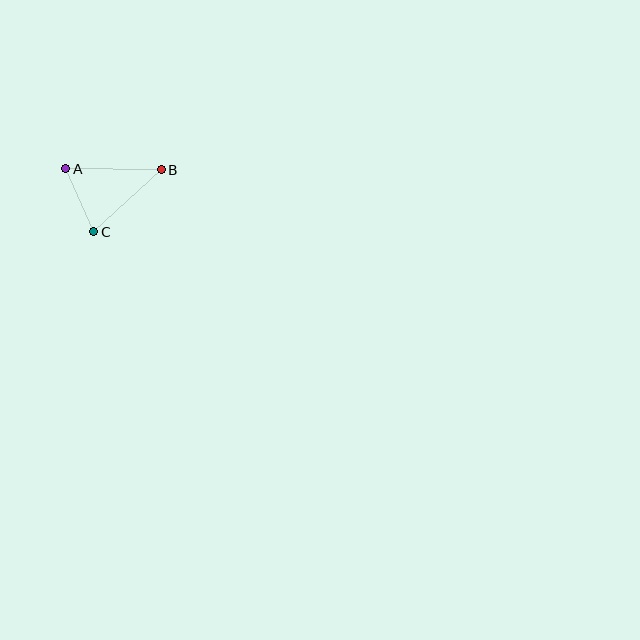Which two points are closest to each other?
Points A and C are closest to each other.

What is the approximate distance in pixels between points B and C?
The distance between B and C is approximately 92 pixels.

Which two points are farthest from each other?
Points A and B are farthest from each other.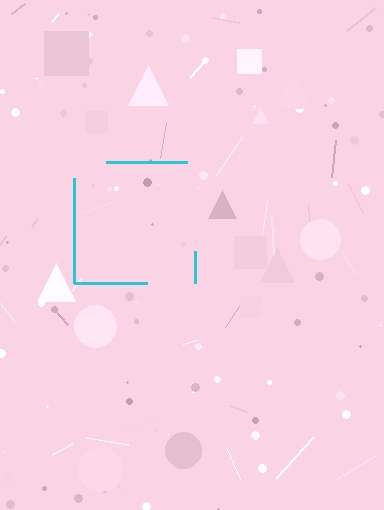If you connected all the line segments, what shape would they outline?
They would outline a square.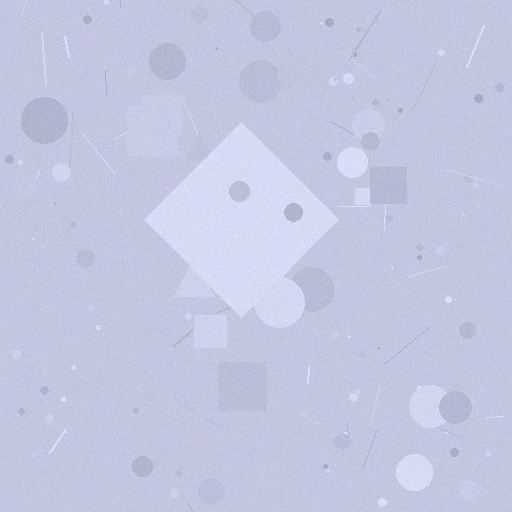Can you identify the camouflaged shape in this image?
The camouflaged shape is a diamond.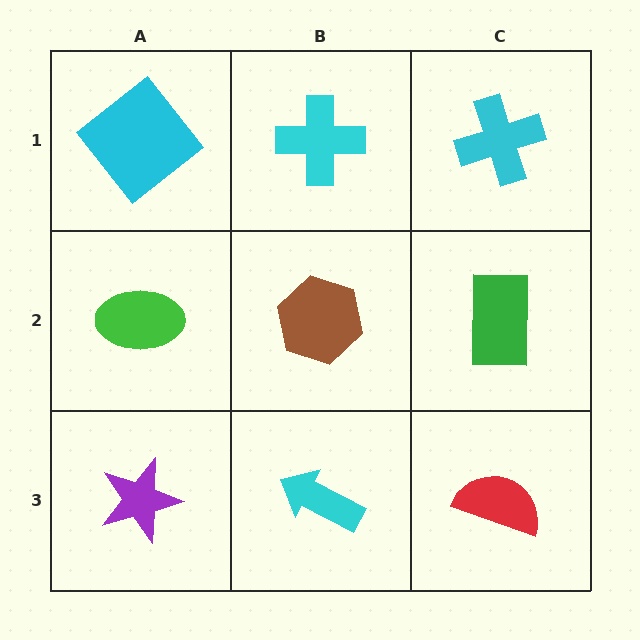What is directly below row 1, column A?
A green ellipse.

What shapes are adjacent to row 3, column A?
A green ellipse (row 2, column A), a cyan arrow (row 3, column B).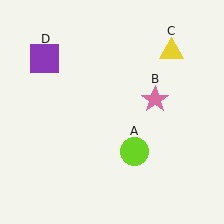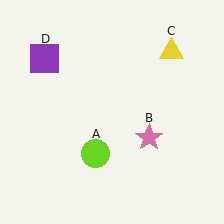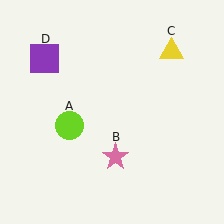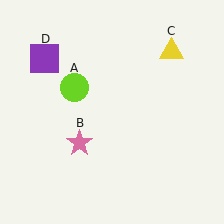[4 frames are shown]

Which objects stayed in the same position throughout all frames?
Yellow triangle (object C) and purple square (object D) remained stationary.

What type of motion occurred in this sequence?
The lime circle (object A), pink star (object B) rotated clockwise around the center of the scene.